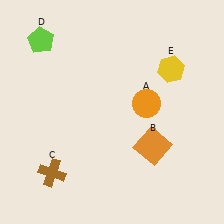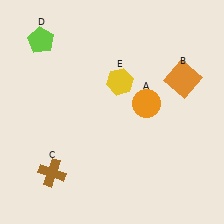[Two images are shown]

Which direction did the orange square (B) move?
The orange square (B) moved up.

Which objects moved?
The objects that moved are: the orange square (B), the yellow hexagon (E).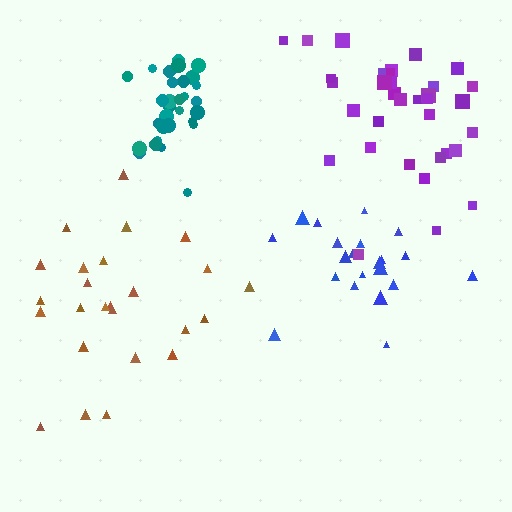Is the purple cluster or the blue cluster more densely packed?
Purple.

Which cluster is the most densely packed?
Teal.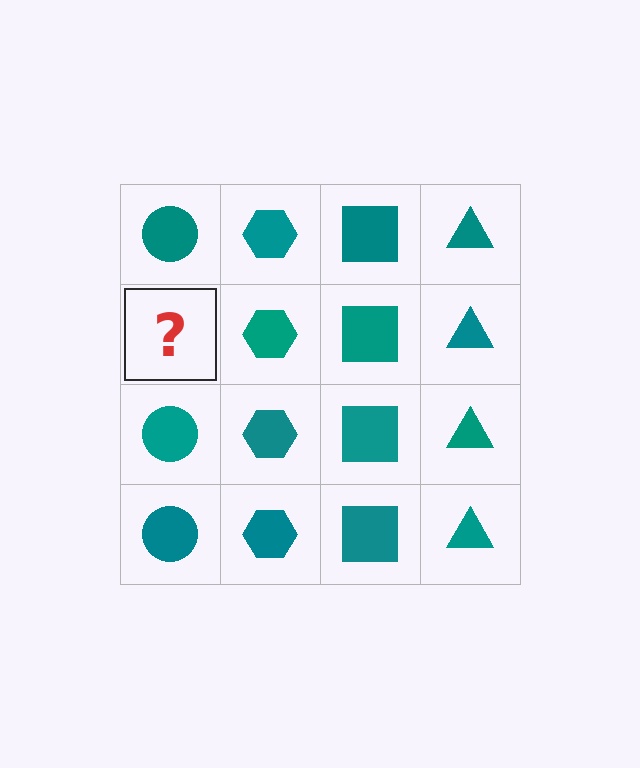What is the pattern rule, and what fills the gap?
The rule is that each column has a consistent shape. The gap should be filled with a teal circle.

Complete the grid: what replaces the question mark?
The question mark should be replaced with a teal circle.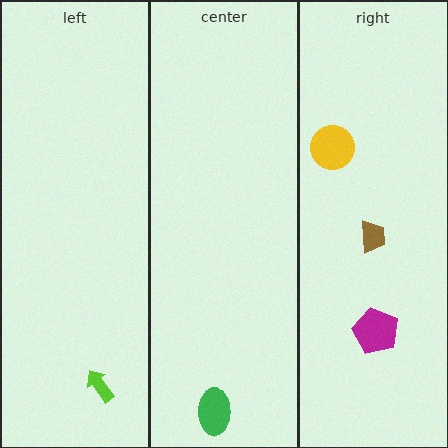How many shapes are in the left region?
1.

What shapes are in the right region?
The brown trapezoid, the yellow circle, the magenta pentagon.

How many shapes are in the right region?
3.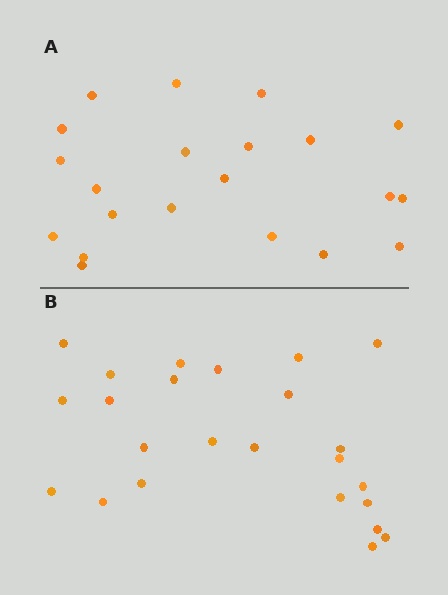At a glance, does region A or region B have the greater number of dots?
Region B (the bottom region) has more dots.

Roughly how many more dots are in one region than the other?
Region B has just a few more — roughly 2 or 3 more dots than region A.